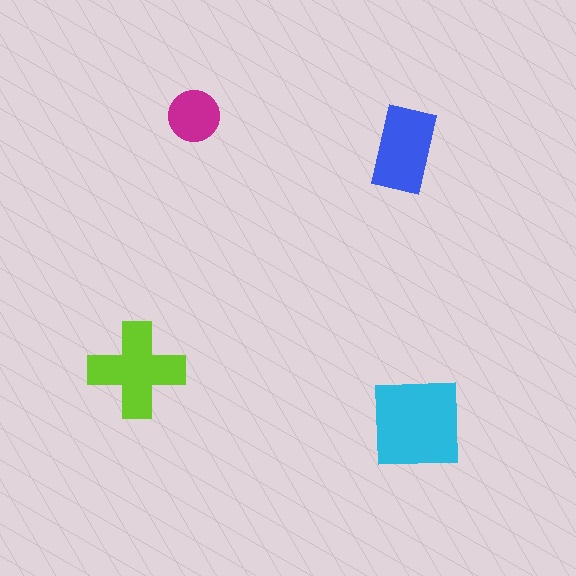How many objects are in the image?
There are 4 objects in the image.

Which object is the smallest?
The magenta circle.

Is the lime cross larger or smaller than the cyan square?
Smaller.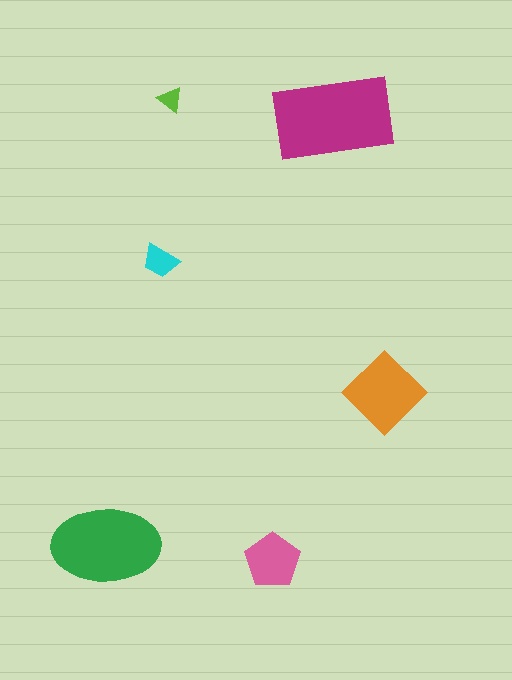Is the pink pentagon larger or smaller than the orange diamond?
Smaller.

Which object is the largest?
The magenta rectangle.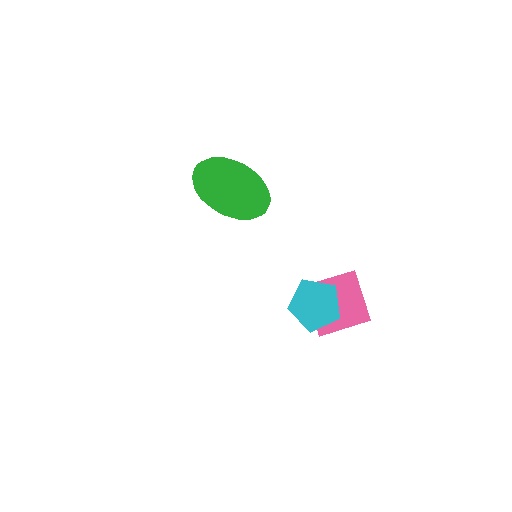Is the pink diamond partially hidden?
Yes, it is partially covered by another shape.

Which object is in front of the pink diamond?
The cyan pentagon is in front of the pink diamond.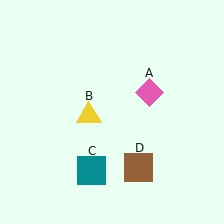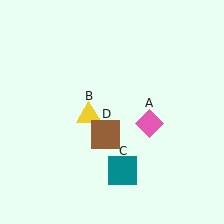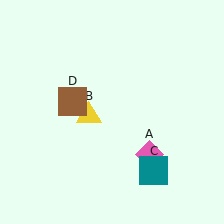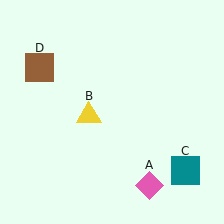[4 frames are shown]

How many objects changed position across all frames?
3 objects changed position: pink diamond (object A), teal square (object C), brown square (object D).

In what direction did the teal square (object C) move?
The teal square (object C) moved right.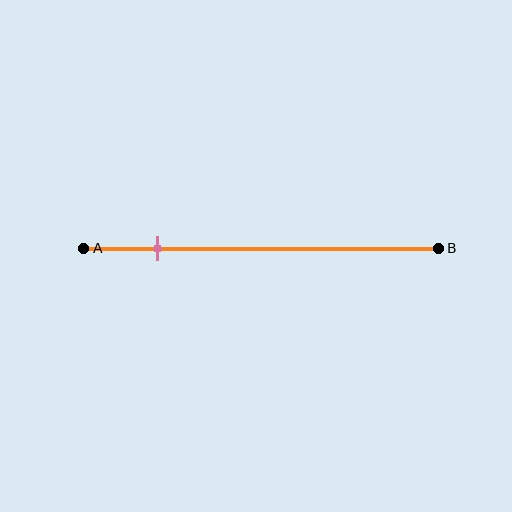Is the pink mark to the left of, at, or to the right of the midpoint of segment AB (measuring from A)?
The pink mark is to the left of the midpoint of segment AB.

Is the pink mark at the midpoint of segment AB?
No, the mark is at about 20% from A, not at the 50% midpoint.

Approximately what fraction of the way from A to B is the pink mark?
The pink mark is approximately 20% of the way from A to B.